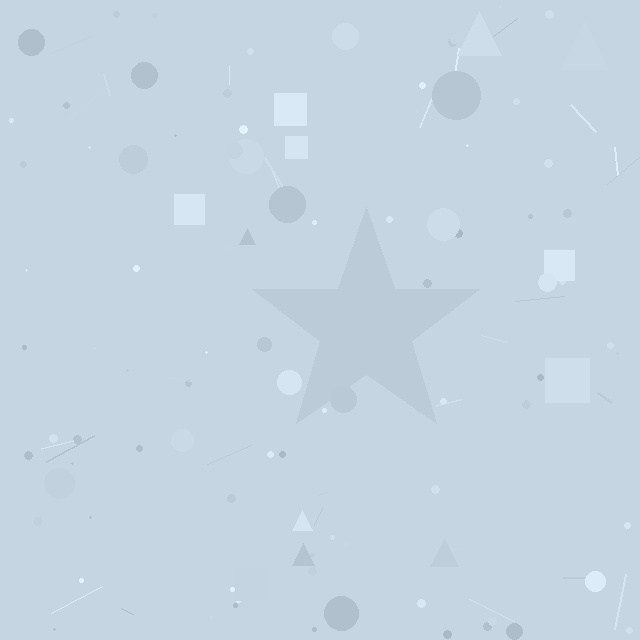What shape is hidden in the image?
A star is hidden in the image.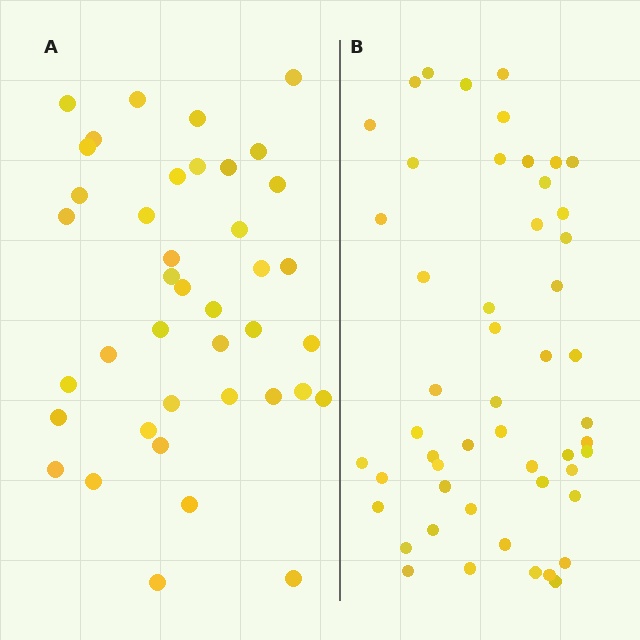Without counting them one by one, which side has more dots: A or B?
Region B (the right region) has more dots.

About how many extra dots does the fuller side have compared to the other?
Region B has roughly 12 or so more dots than region A.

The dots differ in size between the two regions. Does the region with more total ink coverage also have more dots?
No. Region A has more total ink coverage because its dots are larger, but region B actually contains more individual dots. Total area can be misleading — the number of items is what matters here.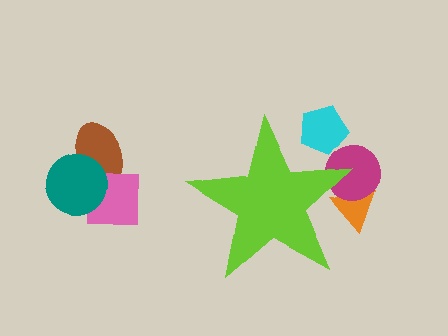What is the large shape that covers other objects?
A lime star.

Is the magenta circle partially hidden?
Yes, the magenta circle is partially hidden behind the lime star.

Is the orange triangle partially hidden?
Yes, the orange triangle is partially hidden behind the lime star.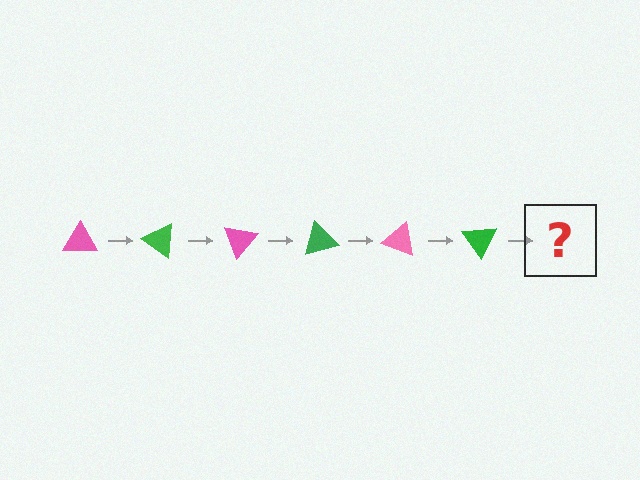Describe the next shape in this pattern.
It should be a pink triangle, rotated 210 degrees from the start.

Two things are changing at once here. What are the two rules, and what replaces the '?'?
The two rules are that it rotates 35 degrees each step and the color cycles through pink and green. The '?' should be a pink triangle, rotated 210 degrees from the start.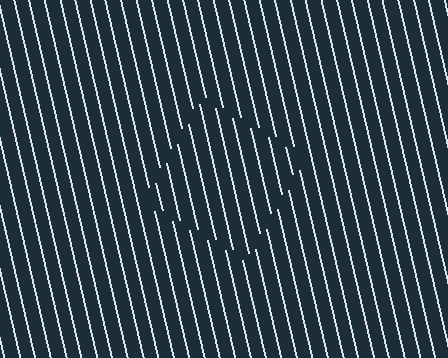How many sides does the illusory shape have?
4 sides — the line-ends trace a square.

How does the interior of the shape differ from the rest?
The interior of the shape contains the same grating, shifted by half a period — the contour is defined by the phase discontinuity where line-ends from the inner and outer gratings abut.